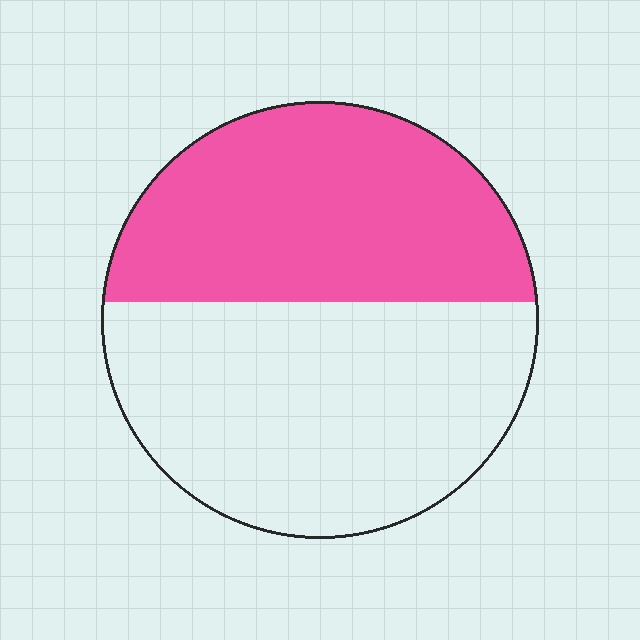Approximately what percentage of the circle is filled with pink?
Approximately 45%.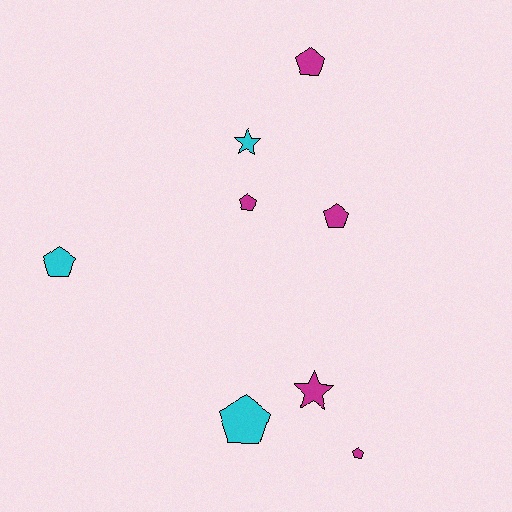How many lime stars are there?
There are no lime stars.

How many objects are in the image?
There are 8 objects.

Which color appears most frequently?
Magenta, with 5 objects.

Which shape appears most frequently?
Pentagon, with 6 objects.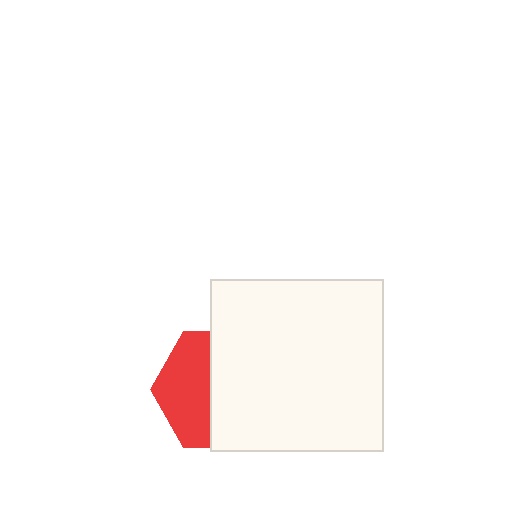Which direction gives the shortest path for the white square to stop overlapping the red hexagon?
Moving right gives the shortest separation.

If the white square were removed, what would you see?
You would see the complete red hexagon.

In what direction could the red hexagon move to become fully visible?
The red hexagon could move left. That would shift it out from behind the white square entirely.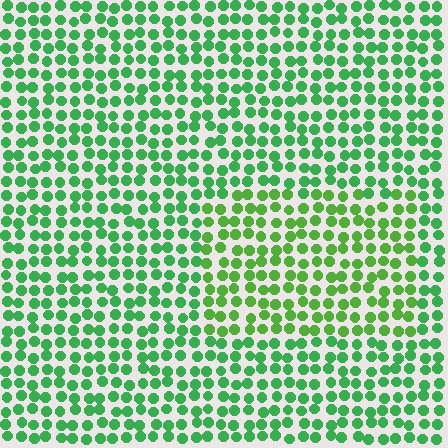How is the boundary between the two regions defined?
The boundary is defined purely by a slight shift in hue (about 26 degrees). Spacing, size, and orientation are identical on both sides.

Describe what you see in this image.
The image is filled with small green elements in a uniform arrangement. A rectangle-shaped region is visible where the elements are tinted to a slightly different hue, forming a subtle color boundary.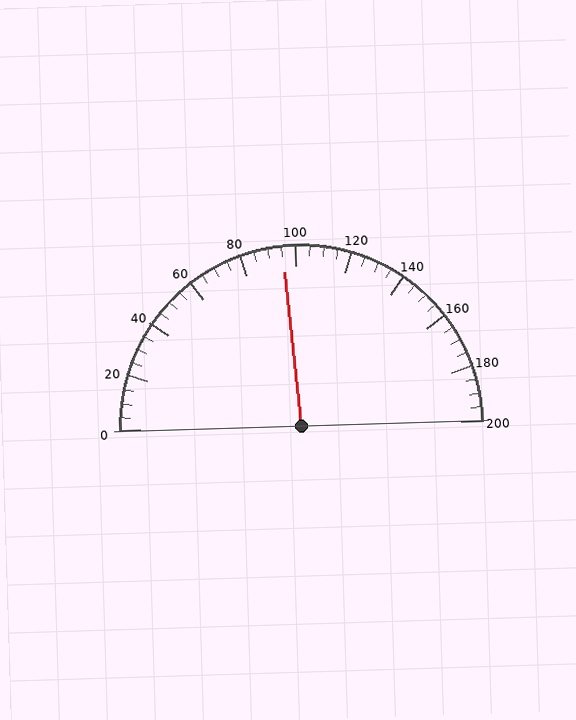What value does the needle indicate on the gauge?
The needle indicates approximately 95.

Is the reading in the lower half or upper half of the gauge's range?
The reading is in the lower half of the range (0 to 200).